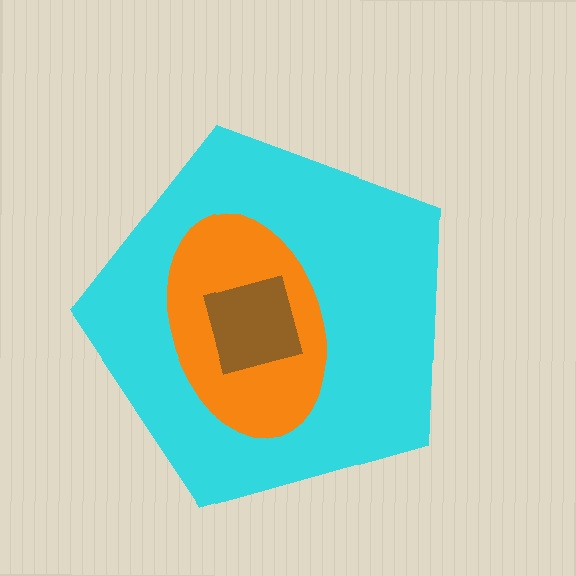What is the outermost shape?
The cyan pentagon.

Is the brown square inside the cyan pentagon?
Yes.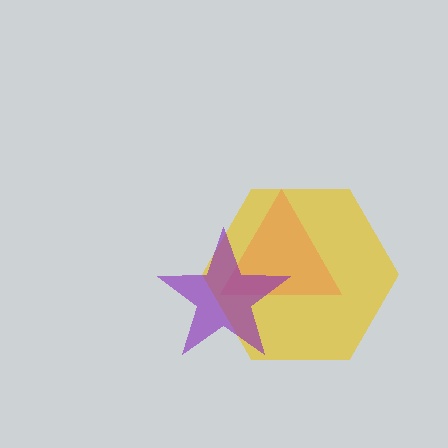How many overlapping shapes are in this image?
There are 3 overlapping shapes in the image.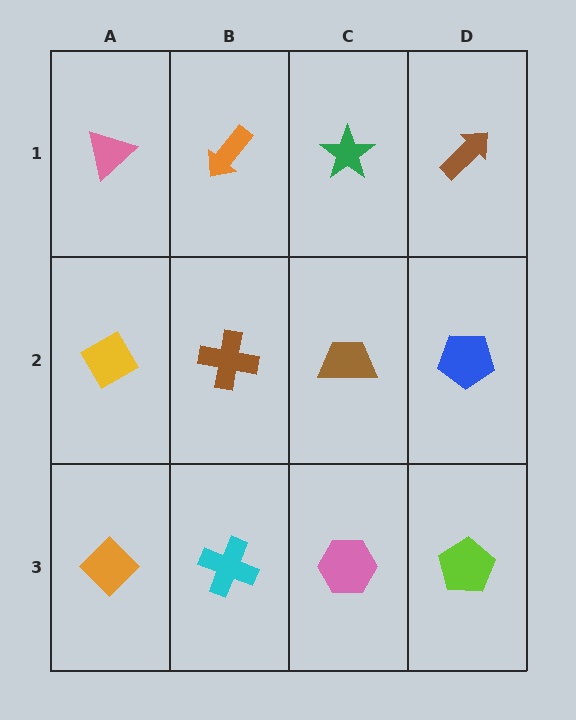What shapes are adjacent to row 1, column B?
A brown cross (row 2, column B), a pink triangle (row 1, column A), a green star (row 1, column C).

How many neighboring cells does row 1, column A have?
2.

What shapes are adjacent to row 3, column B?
A brown cross (row 2, column B), an orange diamond (row 3, column A), a pink hexagon (row 3, column C).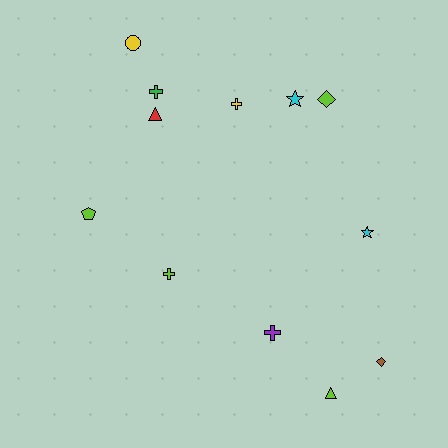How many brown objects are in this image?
There is 1 brown object.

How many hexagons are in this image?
There are no hexagons.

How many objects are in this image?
There are 12 objects.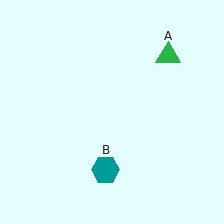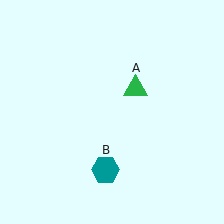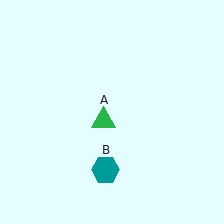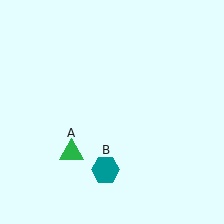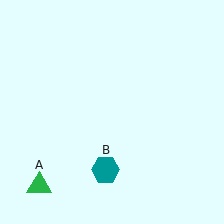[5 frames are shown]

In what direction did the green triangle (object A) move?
The green triangle (object A) moved down and to the left.